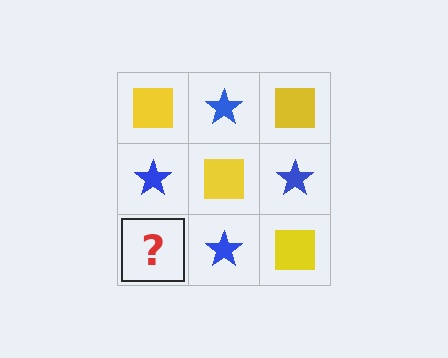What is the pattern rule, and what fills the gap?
The rule is that it alternates yellow square and blue star in a checkerboard pattern. The gap should be filled with a yellow square.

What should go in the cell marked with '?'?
The missing cell should contain a yellow square.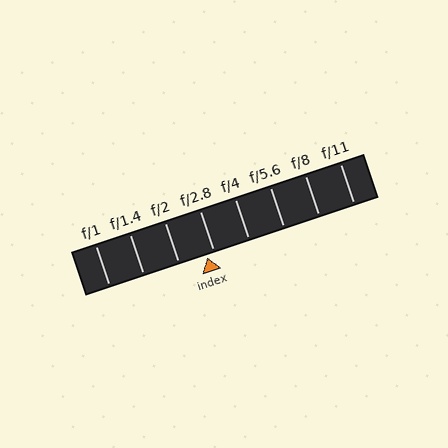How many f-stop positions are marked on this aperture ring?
There are 8 f-stop positions marked.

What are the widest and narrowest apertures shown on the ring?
The widest aperture shown is f/1 and the narrowest is f/11.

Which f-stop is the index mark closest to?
The index mark is closest to f/2.8.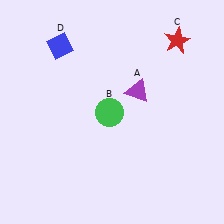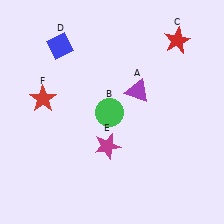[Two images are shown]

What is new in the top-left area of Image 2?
A red star (F) was added in the top-left area of Image 2.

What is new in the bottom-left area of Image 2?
A magenta star (E) was added in the bottom-left area of Image 2.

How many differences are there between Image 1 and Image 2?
There are 2 differences between the two images.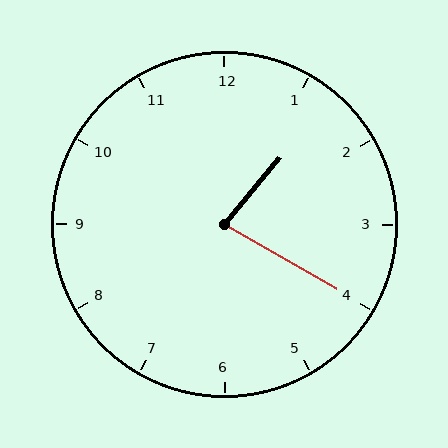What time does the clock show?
1:20.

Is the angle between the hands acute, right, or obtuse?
It is acute.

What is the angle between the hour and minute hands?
Approximately 80 degrees.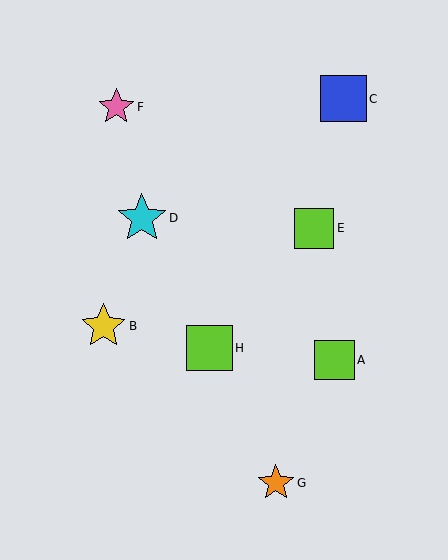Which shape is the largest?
The cyan star (labeled D) is the largest.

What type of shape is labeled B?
Shape B is a yellow star.